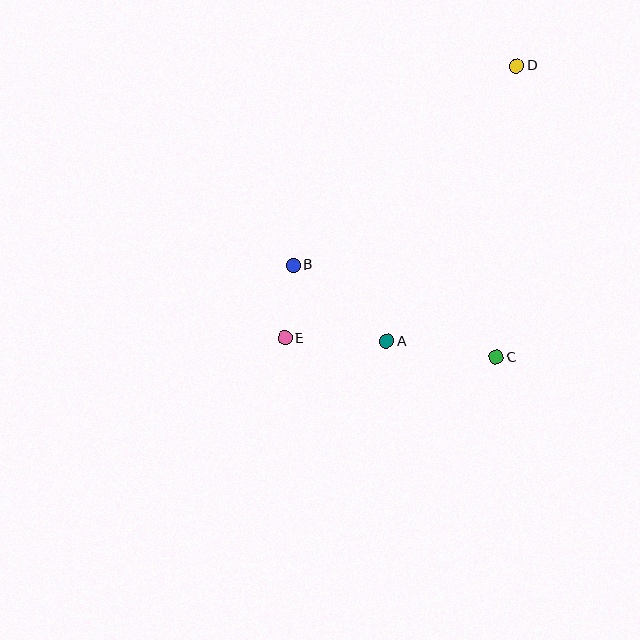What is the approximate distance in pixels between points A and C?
The distance between A and C is approximately 111 pixels.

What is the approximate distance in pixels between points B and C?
The distance between B and C is approximately 223 pixels.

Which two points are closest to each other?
Points B and E are closest to each other.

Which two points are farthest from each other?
Points D and E are farthest from each other.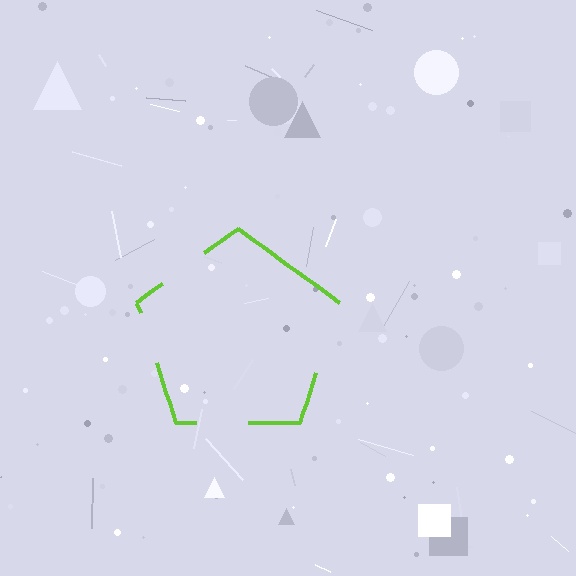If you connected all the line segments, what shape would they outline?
They would outline a pentagon.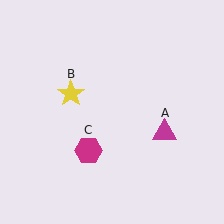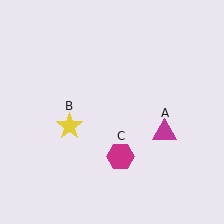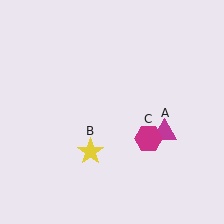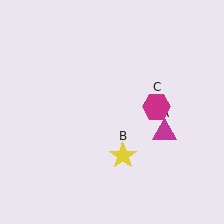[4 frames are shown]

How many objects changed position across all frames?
2 objects changed position: yellow star (object B), magenta hexagon (object C).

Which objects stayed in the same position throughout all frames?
Magenta triangle (object A) remained stationary.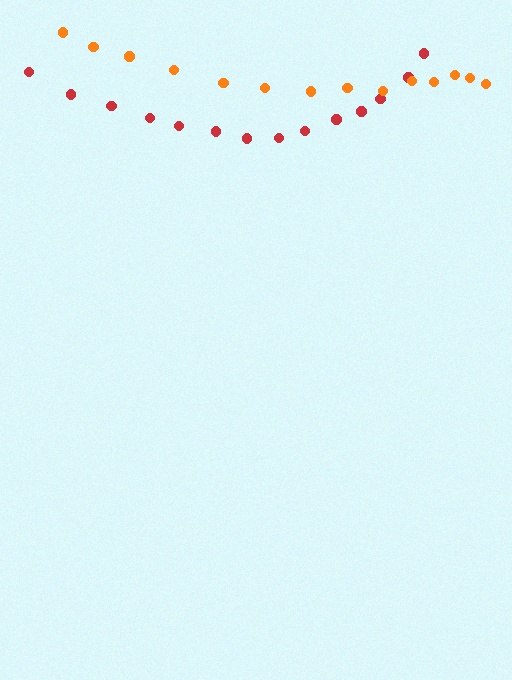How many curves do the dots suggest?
There are 2 distinct paths.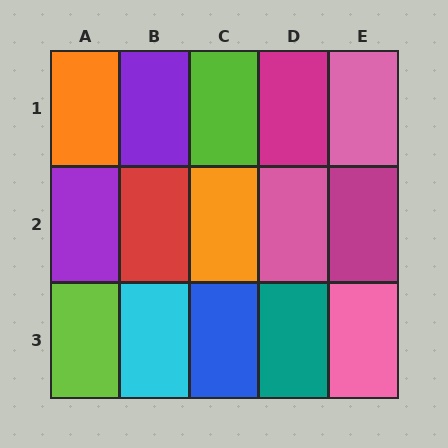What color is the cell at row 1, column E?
Pink.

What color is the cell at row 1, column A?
Orange.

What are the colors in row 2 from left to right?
Purple, red, orange, pink, magenta.